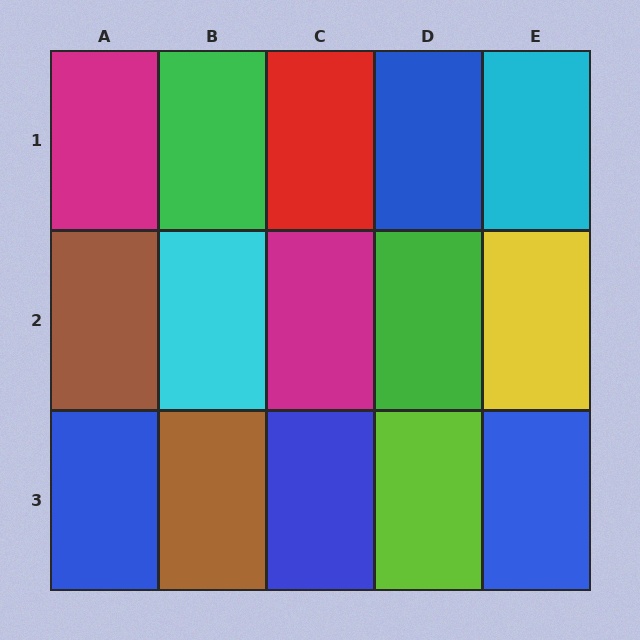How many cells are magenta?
2 cells are magenta.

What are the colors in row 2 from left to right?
Brown, cyan, magenta, green, yellow.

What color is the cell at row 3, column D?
Lime.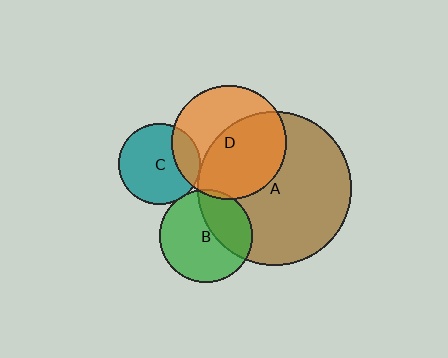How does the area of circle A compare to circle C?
Approximately 3.6 times.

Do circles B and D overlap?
Yes.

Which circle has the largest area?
Circle A (brown).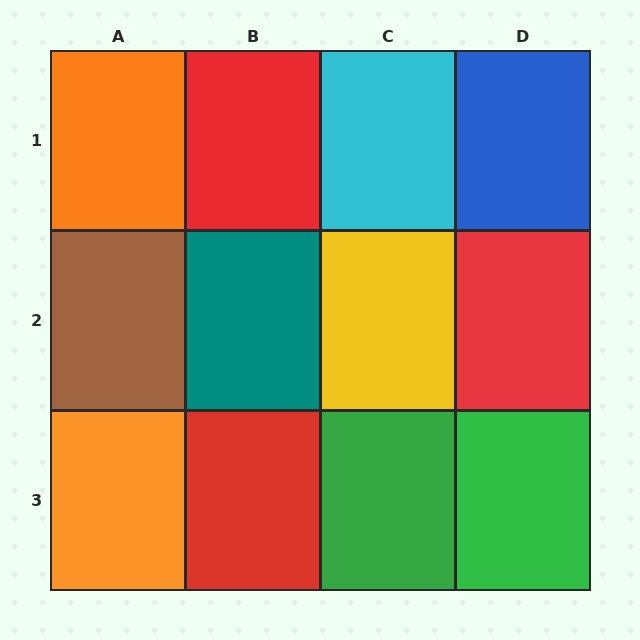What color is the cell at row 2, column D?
Red.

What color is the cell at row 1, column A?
Orange.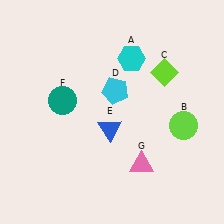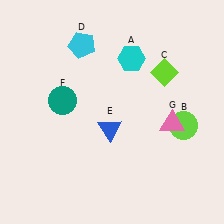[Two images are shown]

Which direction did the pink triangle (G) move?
The pink triangle (G) moved up.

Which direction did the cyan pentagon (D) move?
The cyan pentagon (D) moved up.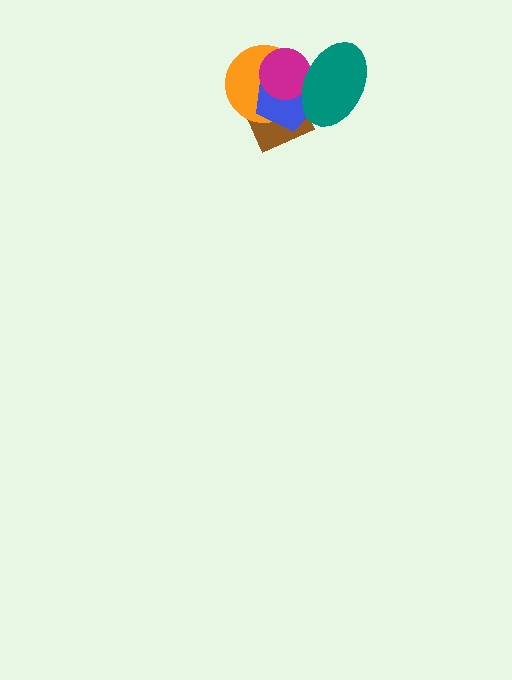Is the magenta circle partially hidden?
Yes, it is partially covered by another shape.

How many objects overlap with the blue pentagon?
4 objects overlap with the blue pentagon.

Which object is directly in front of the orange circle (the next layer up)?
The blue pentagon is directly in front of the orange circle.